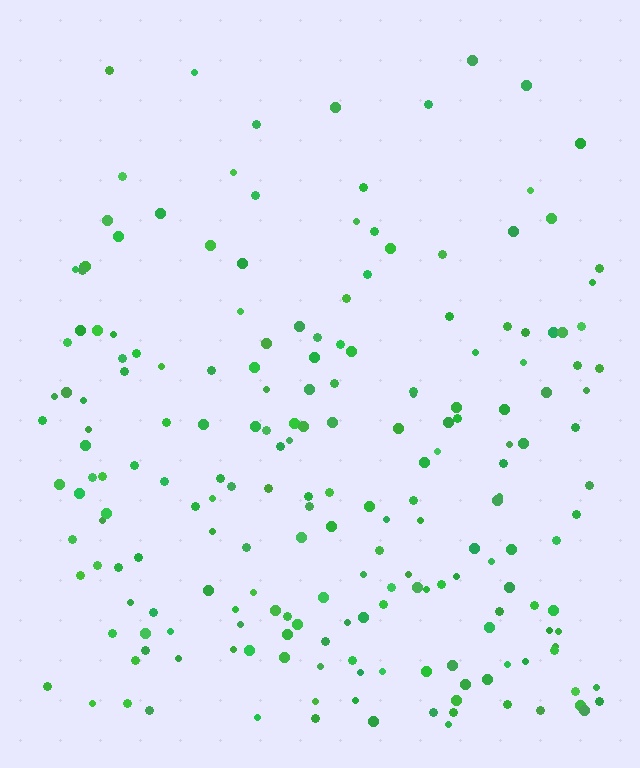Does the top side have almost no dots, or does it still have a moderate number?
Still a moderate number, just noticeably fewer than the bottom.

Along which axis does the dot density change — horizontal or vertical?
Vertical.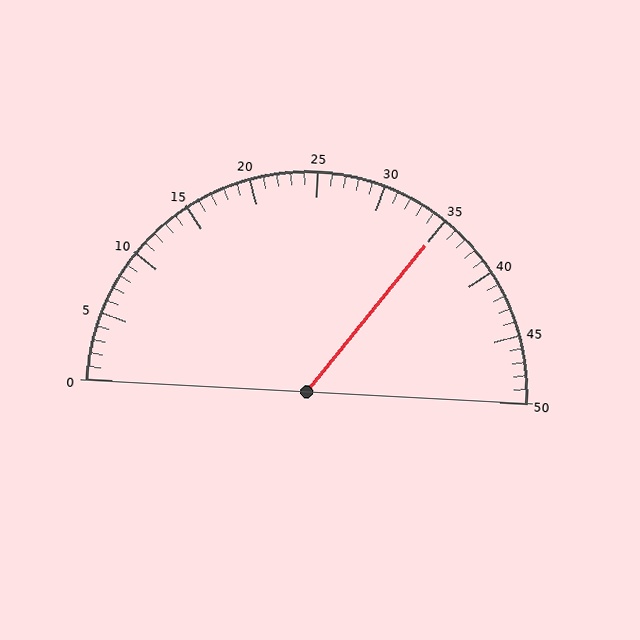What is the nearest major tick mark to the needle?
The nearest major tick mark is 35.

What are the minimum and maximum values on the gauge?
The gauge ranges from 0 to 50.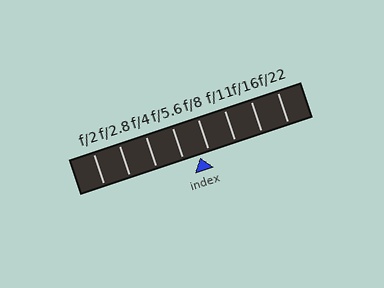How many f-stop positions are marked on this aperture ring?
There are 8 f-stop positions marked.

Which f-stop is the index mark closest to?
The index mark is closest to f/8.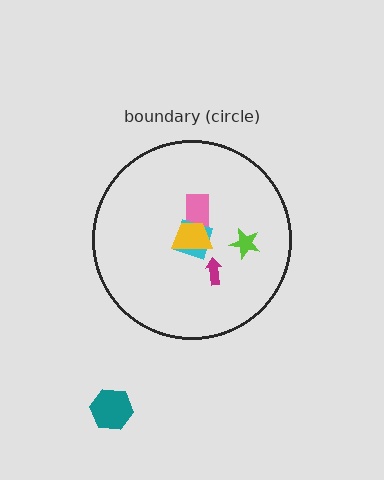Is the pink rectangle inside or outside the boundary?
Inside.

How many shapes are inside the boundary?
5 inside, 1 outside.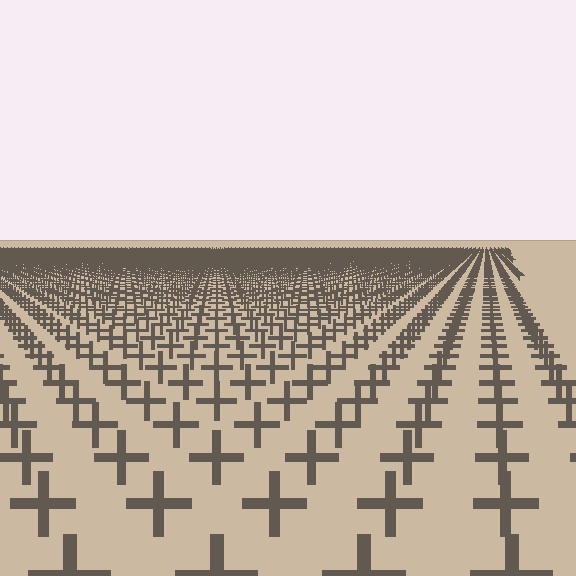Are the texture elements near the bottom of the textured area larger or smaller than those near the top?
Larger. Near the bottom, elements are closer to the viewer and appear at a bigger on-screen size.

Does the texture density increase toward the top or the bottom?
Density increases toward the top.